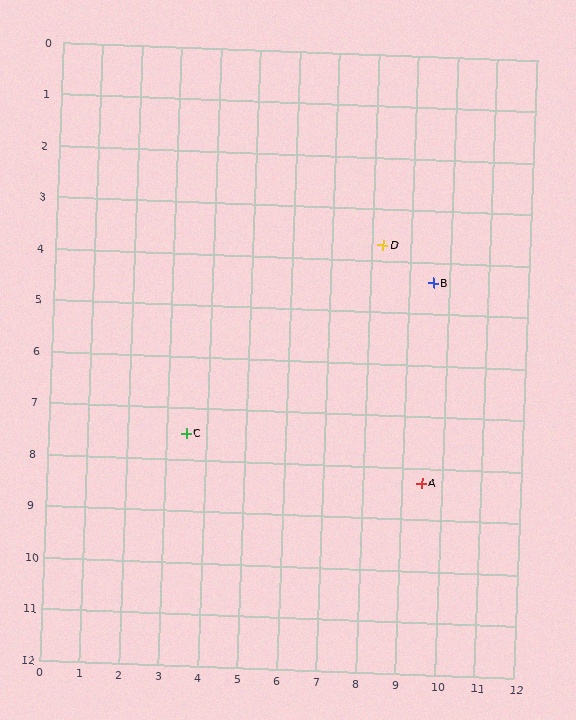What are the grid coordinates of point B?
Point B is at approximately (9.6, 4.4).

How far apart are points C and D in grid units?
Points C and D are about 6.1 grid units apart.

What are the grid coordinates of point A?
Point A is at approximately (9.5, 8.3).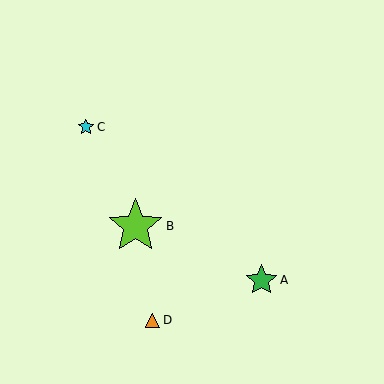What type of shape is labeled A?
Shape A is a green star.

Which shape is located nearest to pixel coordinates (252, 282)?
The green star (labeled A) at (261, 280) is nearest to that location.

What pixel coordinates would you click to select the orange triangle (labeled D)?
Click at (153, 320) to select the orange triangle D.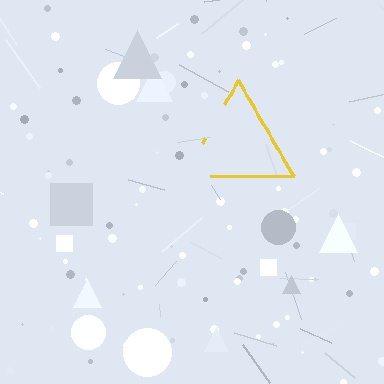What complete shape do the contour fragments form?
The contour fragments form a triangle.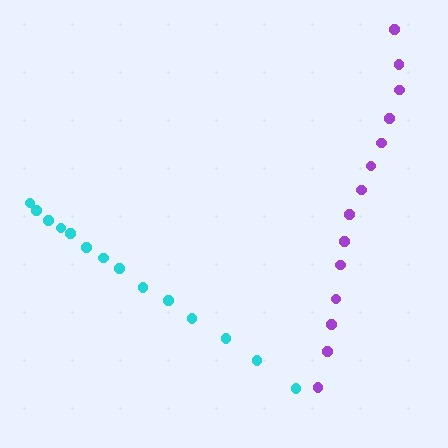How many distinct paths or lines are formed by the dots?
There are 2 distinct paths.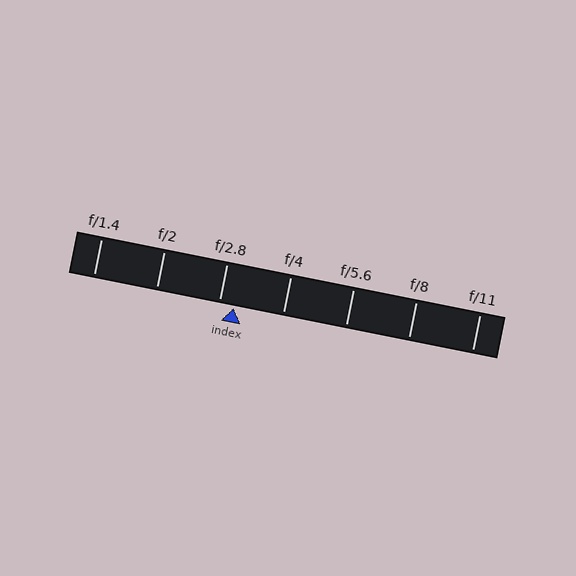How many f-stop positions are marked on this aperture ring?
There are 7 f-stop positions marked.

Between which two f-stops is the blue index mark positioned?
The index mark is between f/2.8 and f/4.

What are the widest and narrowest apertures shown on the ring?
The widest aperture shown is f/1.4 and the narrowest is f/11.